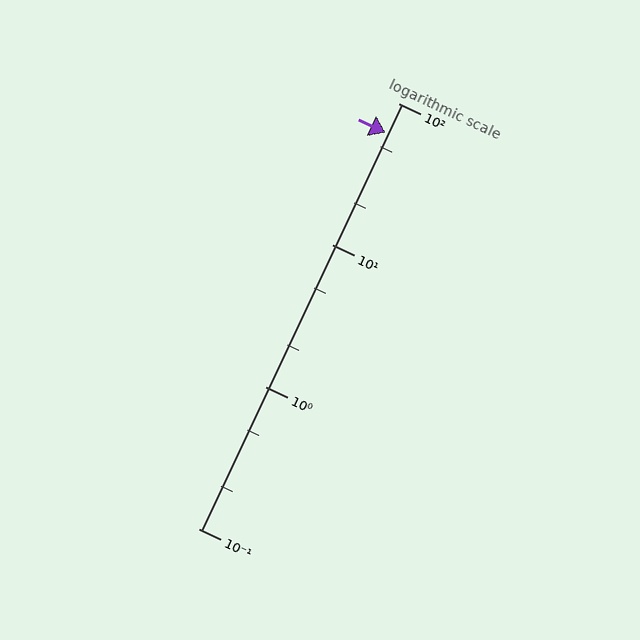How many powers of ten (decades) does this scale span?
The scale spans 3 decades, from 0.1 to 100.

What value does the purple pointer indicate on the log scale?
The pointer indicates approximately 62.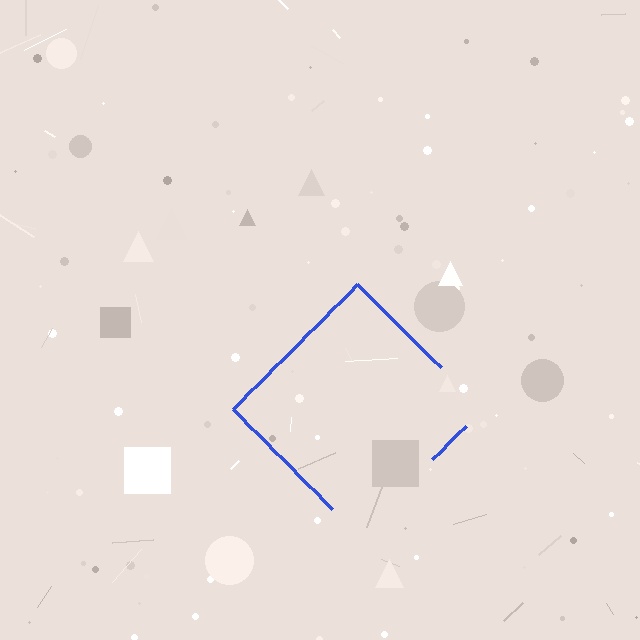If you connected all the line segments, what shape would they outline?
They would outline a diamond.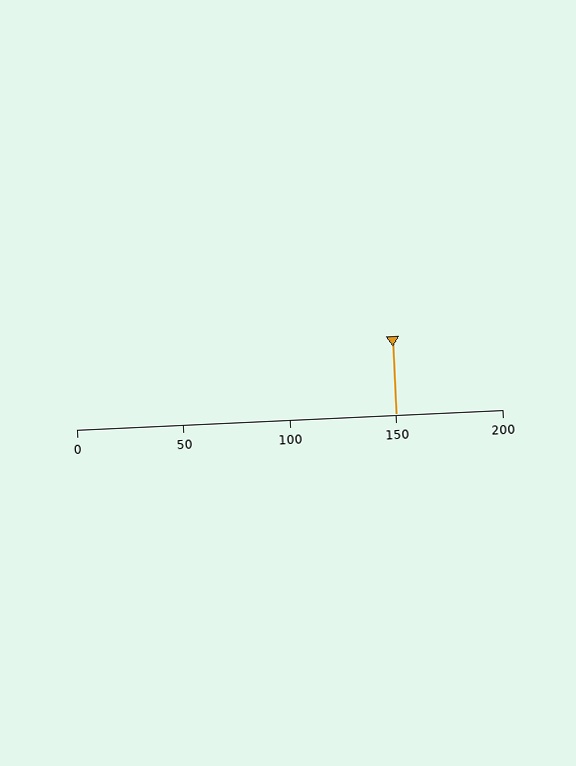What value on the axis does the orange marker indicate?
The marker indicates approximately 150.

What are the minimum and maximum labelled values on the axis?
The axis runs from 0 to 200.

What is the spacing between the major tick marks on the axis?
The major ticks are spaced 50 apart.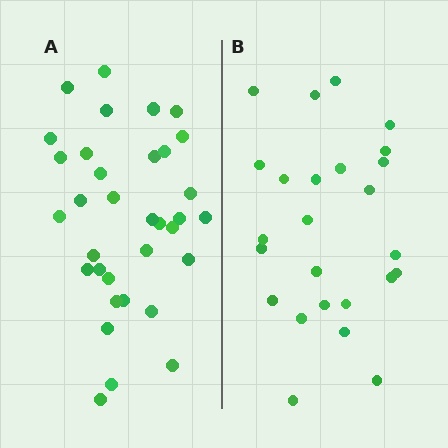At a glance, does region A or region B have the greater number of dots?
Region A (the left region) has more dots.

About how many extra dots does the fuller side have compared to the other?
Region A has roughly 8 or so more dots than region B.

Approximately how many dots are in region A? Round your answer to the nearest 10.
About 30 dots. (The exact count is 34, which rounds to 30.)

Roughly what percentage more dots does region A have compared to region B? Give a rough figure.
About 35% more.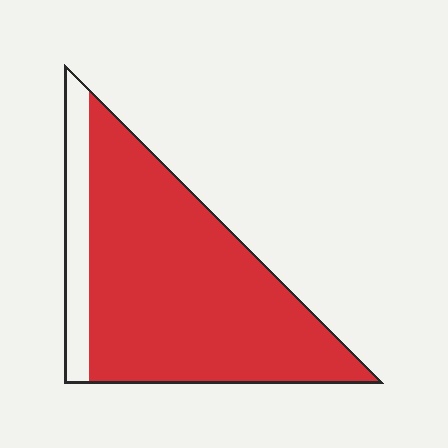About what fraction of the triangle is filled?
About five sixths (5/6).